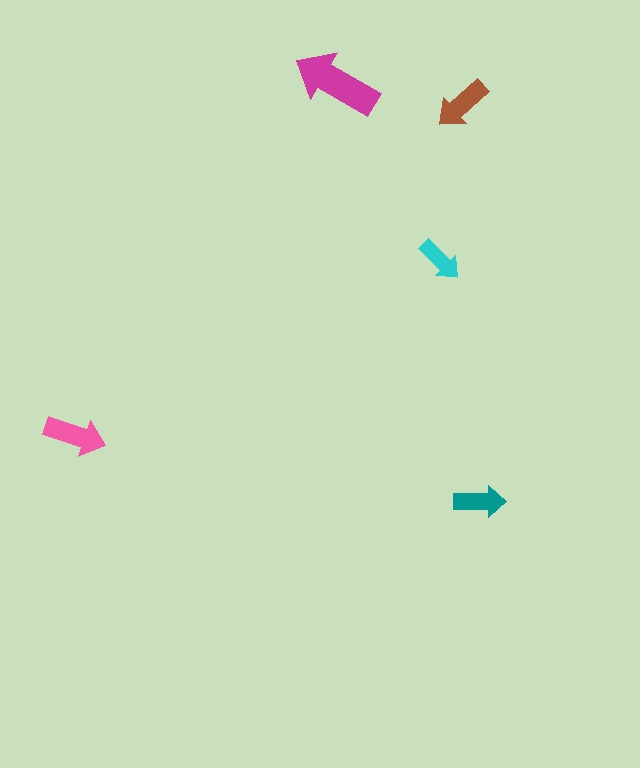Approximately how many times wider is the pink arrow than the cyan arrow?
About 1.5 times wider.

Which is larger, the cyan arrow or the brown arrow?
The brown one.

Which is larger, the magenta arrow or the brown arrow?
The magenta one.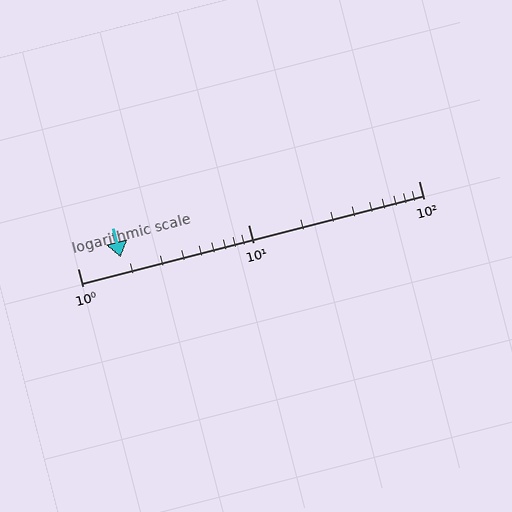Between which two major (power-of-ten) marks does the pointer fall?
The pointer is between 1 and 10.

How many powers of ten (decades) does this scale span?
The scale spans 2 decades, from 1 to 100.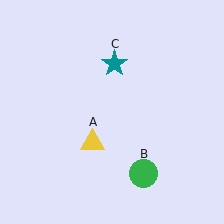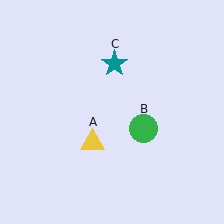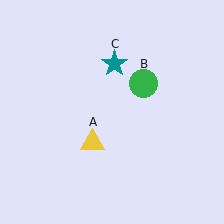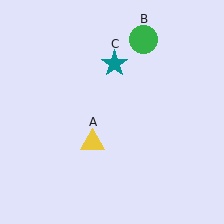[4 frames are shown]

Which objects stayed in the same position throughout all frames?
Yellow triangle (object A) and teal star (object C) remained stationary.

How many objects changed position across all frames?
1 object changed position: green circle (object B).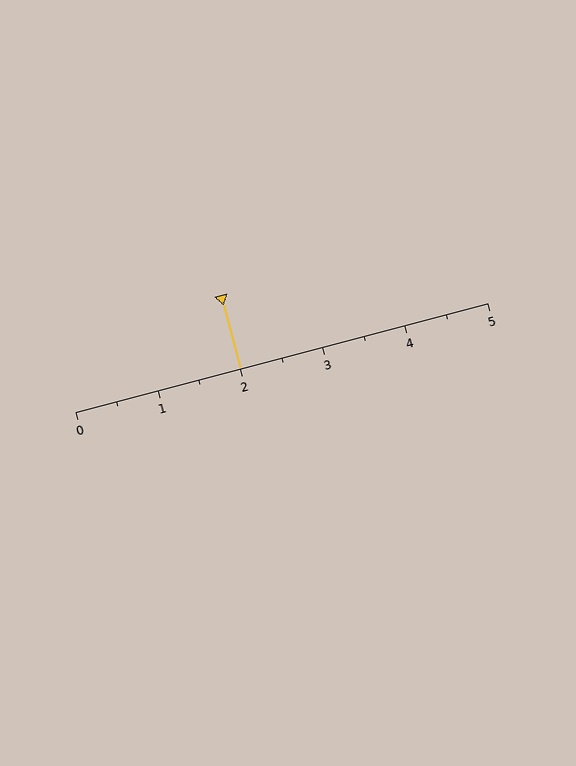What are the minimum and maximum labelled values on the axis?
The axis runs from 0 to 5.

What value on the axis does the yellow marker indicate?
The marker indicates approximately 2.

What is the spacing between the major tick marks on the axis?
The major ticks are spaced 1 apart.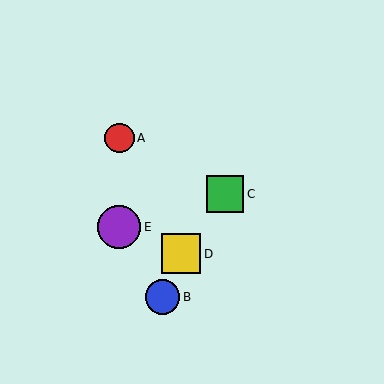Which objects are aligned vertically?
Objects A, E are aligned vertically.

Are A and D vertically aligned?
No, A is at x≈119 and D is at x≈181.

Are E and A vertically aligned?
Yes, both are at x≈119.